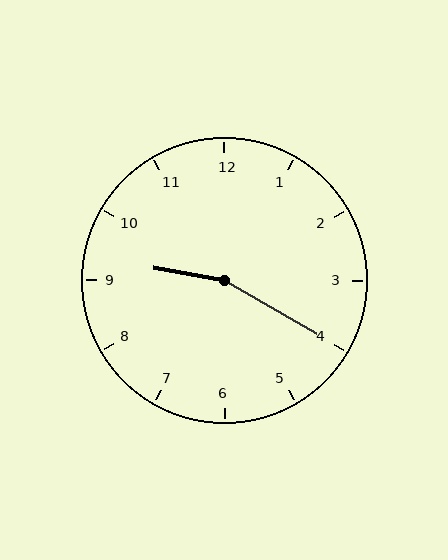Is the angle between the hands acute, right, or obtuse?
It is obtuse.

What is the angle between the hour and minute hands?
Approximately 160 degrees.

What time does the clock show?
9:20.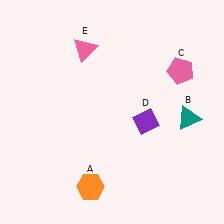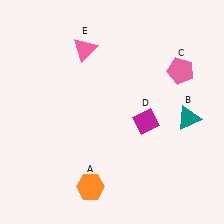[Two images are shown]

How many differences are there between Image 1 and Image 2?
There is 1 difference between the two images.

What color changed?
The diamond (D) changed from purple in Image 1 to magenta in Image 2.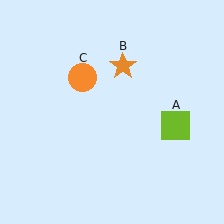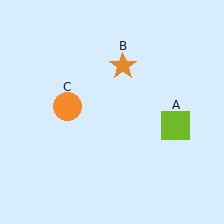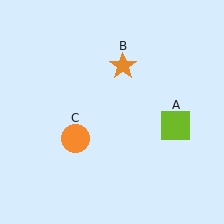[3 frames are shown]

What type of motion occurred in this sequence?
The orange circle (object C) rotated counterclockwise around the center of the scene.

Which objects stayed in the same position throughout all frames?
Lime square (object A) and orange star (object B) remained stationary.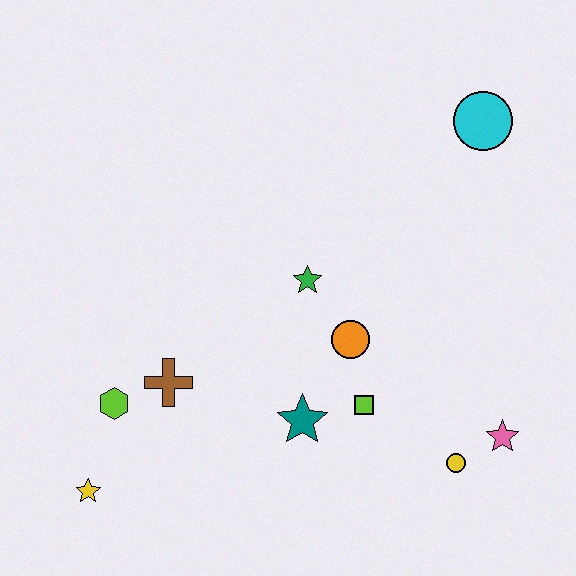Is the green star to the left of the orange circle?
Yes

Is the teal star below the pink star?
No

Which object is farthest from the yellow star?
The cyan circle is farthest from the yellow star.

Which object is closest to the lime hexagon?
The brown cross is closest to the lime hexagon.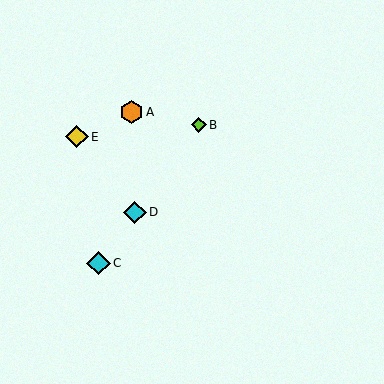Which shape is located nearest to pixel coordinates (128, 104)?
The orange hexagon (labeled A) at (132, 112) is nearest to that location.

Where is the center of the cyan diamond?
The center of the cyan diamond is at (98, 263).